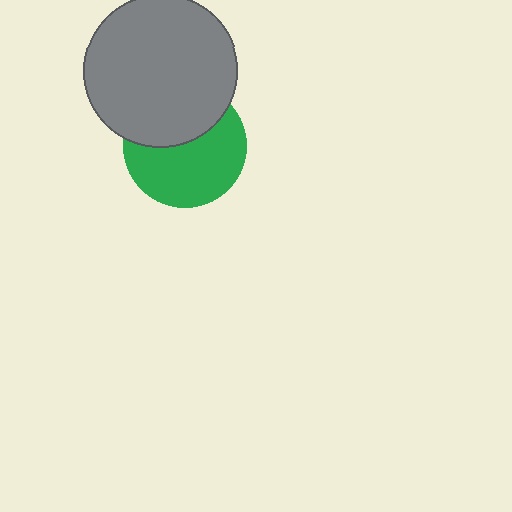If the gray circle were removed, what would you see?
You would see the complete green circle.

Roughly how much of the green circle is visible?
About half of it is visible (roughly 60%).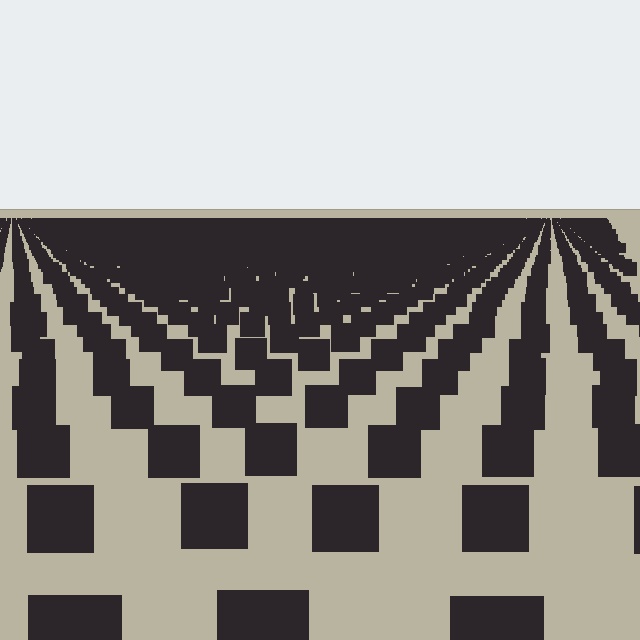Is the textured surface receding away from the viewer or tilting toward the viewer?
The surface is receding away from the viewer. Texture elements get smaller and denser toward the top.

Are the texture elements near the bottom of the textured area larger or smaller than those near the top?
Larger. Near the bottom, elements are closer to the viewer and appear at a bigger on-screen size.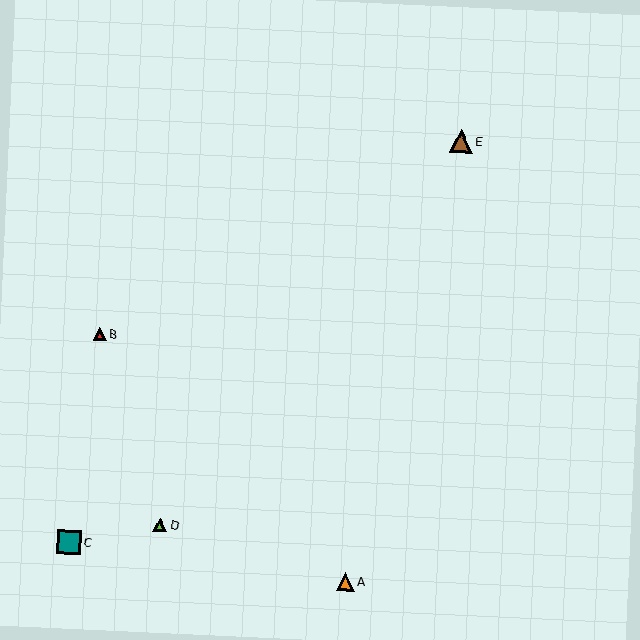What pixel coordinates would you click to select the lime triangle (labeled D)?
Click at (160, 525) to select the lime triangle D.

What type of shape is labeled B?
Shape B is a red triangle.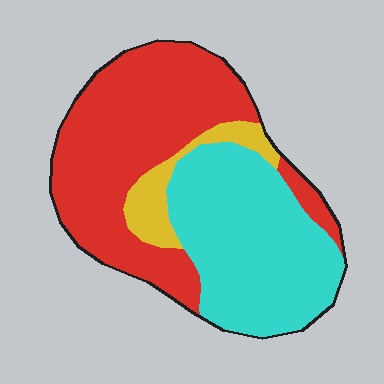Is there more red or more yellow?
Red.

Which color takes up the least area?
Yellow, at roughly 10%.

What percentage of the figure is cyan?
Cyan takes up about two fifths (2/5) of the figure.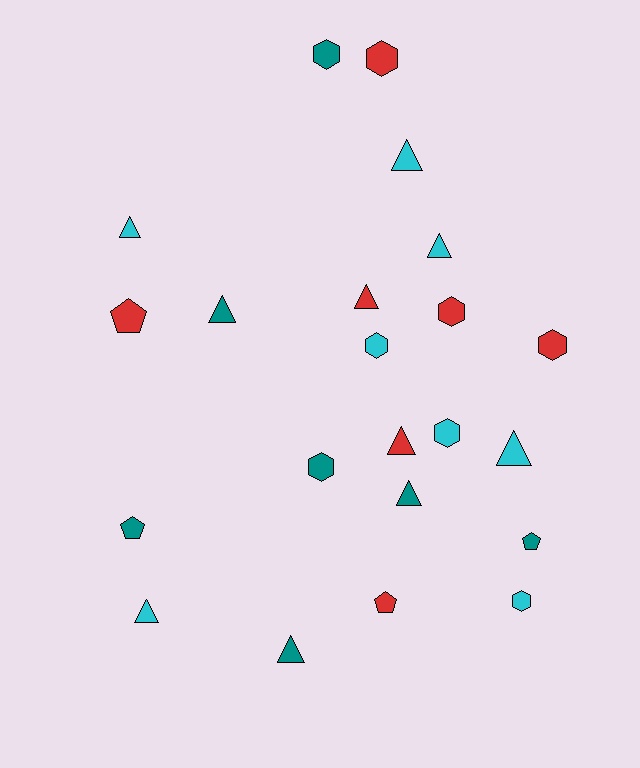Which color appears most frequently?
Cyan, with 8 objects.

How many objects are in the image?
There are 22 objects.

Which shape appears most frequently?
Triangle, with 10 objects.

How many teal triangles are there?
There are 3 teal triangles.